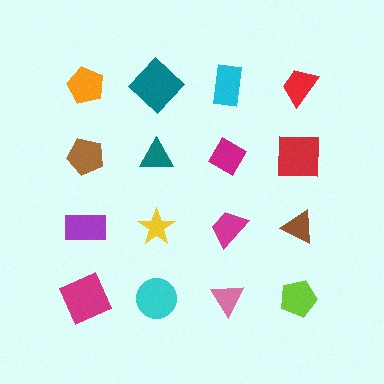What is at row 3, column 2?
A yellow star.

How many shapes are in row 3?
4 shapes.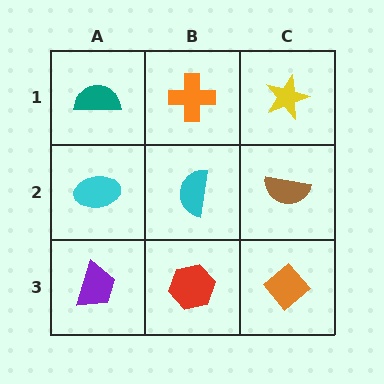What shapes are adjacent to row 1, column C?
A brown semicircle (row 2, column C), an orange cross (row 1, column B).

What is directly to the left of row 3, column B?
A purple trapezoid.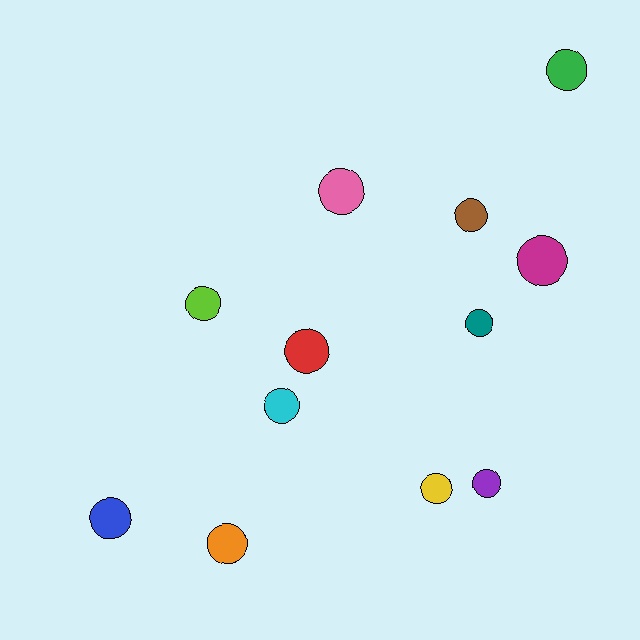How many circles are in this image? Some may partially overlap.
There are 12 circles.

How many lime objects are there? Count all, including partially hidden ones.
There is 1 lime object.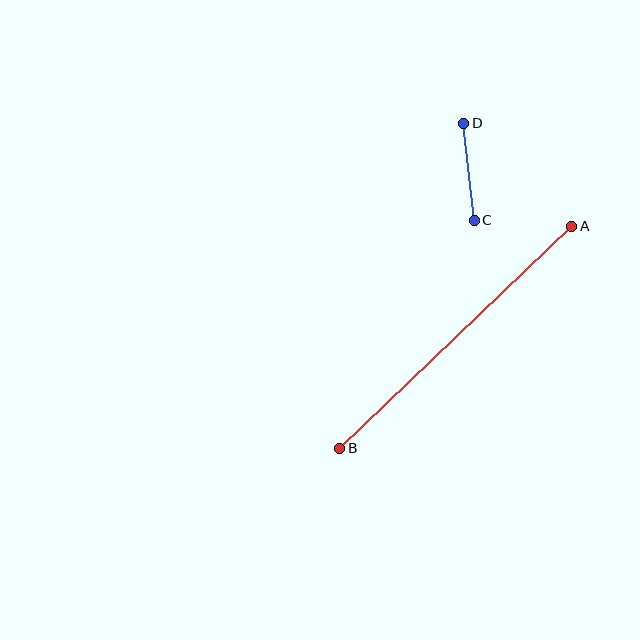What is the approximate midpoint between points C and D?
The midpoint is at approximately (469, 172) pixels.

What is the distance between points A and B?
The distance is approximately 321 pixels.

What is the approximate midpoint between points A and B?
The midpoint is at approximately (456, 337) pixels.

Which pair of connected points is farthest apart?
Points A and B are farthest apart.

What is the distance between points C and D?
The distance is approximately 98 pixels.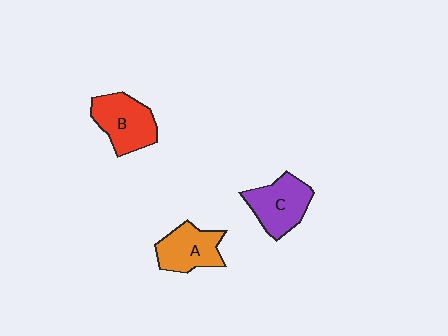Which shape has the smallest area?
Shape A (orange).